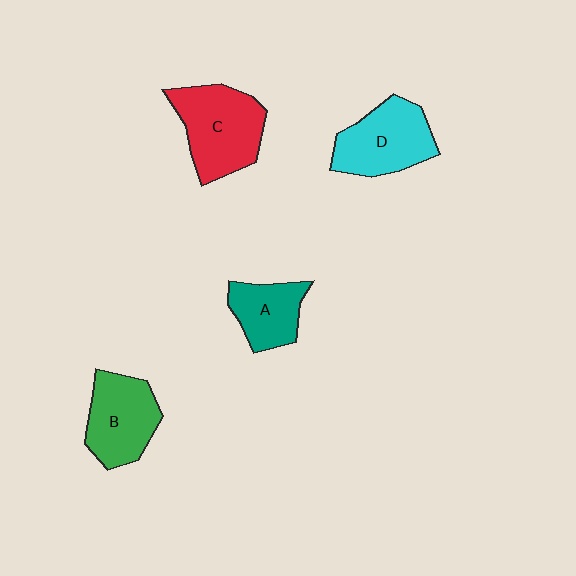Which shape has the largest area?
Shape C (red).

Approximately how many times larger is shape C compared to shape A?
Approximately 1.6 times.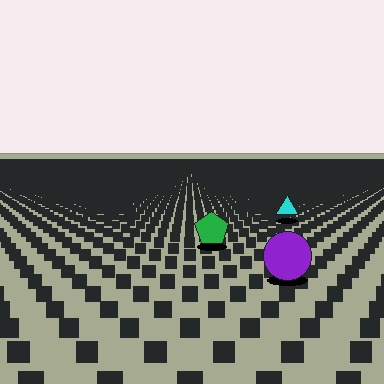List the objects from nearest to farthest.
From nearest to farthest: the purple circle, the green pentagon, the cyan triangle.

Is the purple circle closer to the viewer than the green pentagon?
Yes. The purple circle is closer — you can tell from the texture gradient: the ground texture is coarser near it.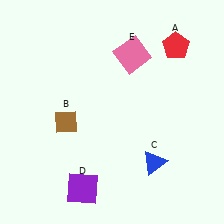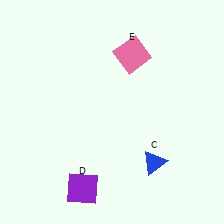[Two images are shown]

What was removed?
The brown diamond (B), the red pentagon (A) were removed in Image 2.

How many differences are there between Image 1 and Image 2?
There are 2 differences between the two images.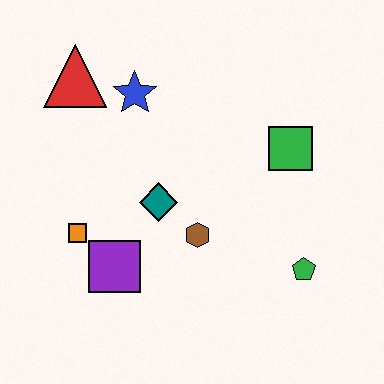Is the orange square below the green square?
Yes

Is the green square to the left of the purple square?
No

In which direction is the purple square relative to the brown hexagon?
The purple square is to the left of the brown hexagon.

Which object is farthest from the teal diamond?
The green pentagon is farthest from the teal diamond.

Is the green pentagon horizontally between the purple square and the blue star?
No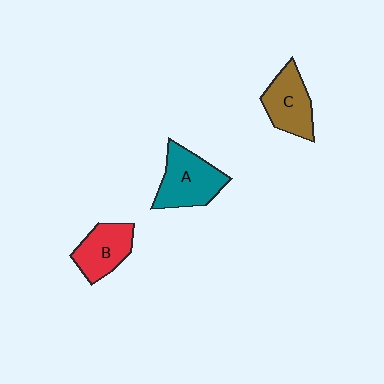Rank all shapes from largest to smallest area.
From largest to smallest: A (teal), C (brown), B (red).